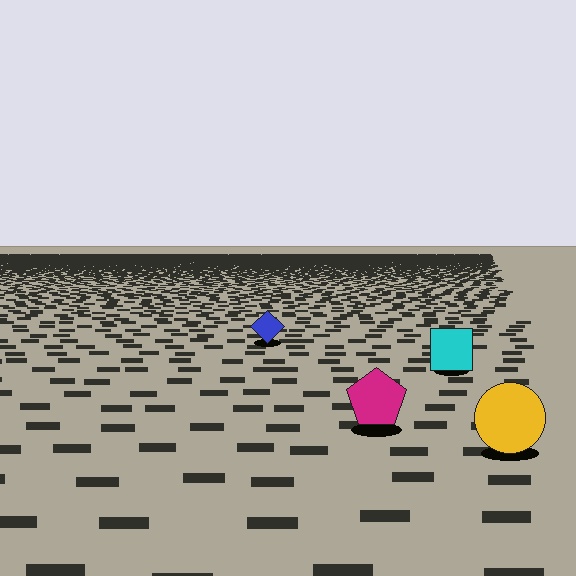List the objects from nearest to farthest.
From nearest to farthest: the yellow circle, the magenta pentagon, the cyan square, the blue diamond.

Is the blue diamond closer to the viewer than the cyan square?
No. The cyan square is closer — you can tell from the texture gradient: the ground texture is coarser near it.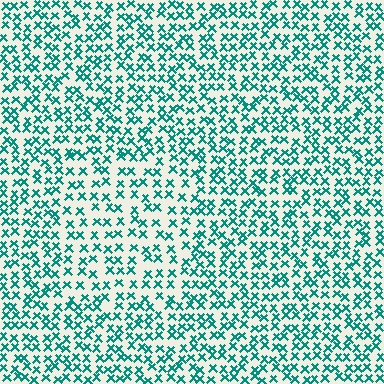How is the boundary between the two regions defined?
The boundary is defined by a change in element density (approximately 1.5x ratio). All elements are the same color, size, and shape.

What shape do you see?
I see a rectangle.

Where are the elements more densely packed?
The elements are more densely packed outside the rectangle boundary.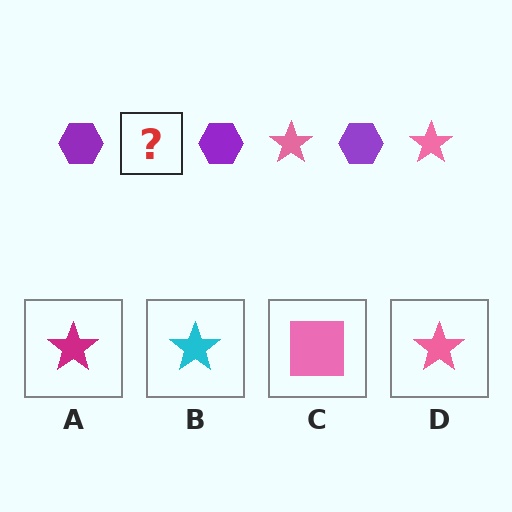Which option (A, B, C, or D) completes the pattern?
D.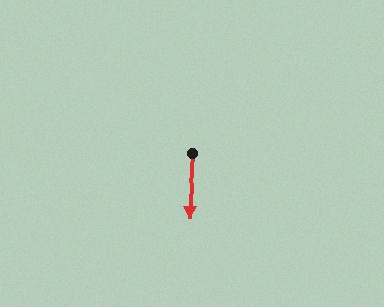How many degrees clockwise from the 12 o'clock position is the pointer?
Approximately 183 degrees.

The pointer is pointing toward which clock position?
Roughly 6 o'clock.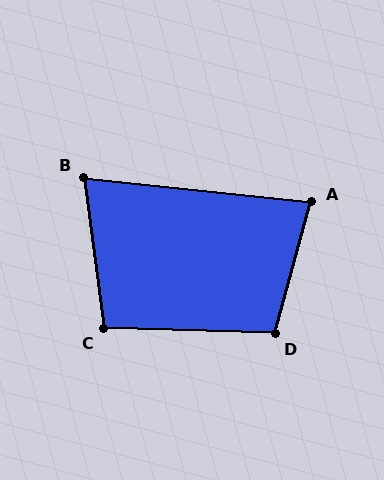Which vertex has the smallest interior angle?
B, at approximately 76 degrees.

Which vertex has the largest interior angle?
D, at approximately 104 degrees.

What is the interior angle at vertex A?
Approximately 81 degrees (acute).